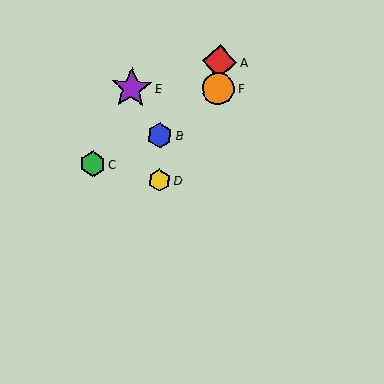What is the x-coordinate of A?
Object A is at x≈220.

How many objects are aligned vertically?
2 objects (A, F) are aligned vertically.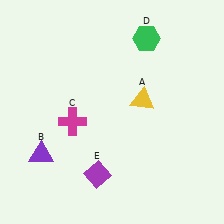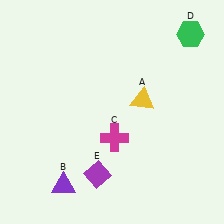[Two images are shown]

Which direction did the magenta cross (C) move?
The magenta cross (C) moved right.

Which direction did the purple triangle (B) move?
The purple triangle (B) moved down.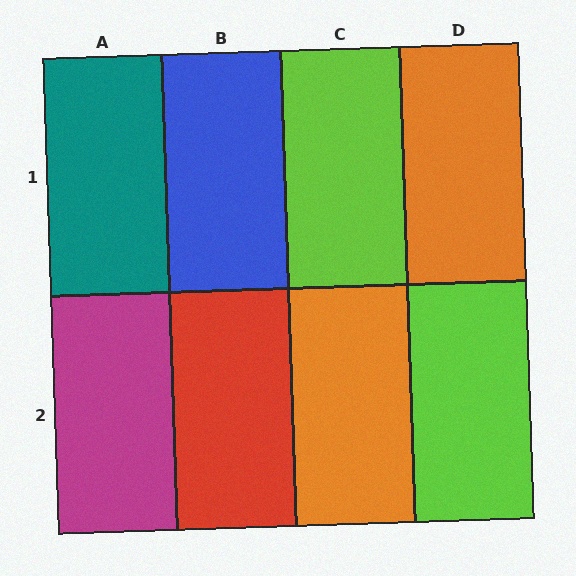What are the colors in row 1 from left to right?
Teal, blue, lime, orange.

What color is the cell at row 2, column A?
Magenta.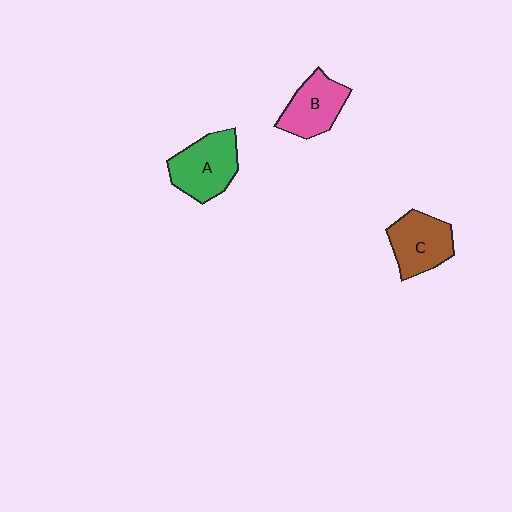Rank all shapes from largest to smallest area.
From largest to smallest: A (green), C (brown), B (pink).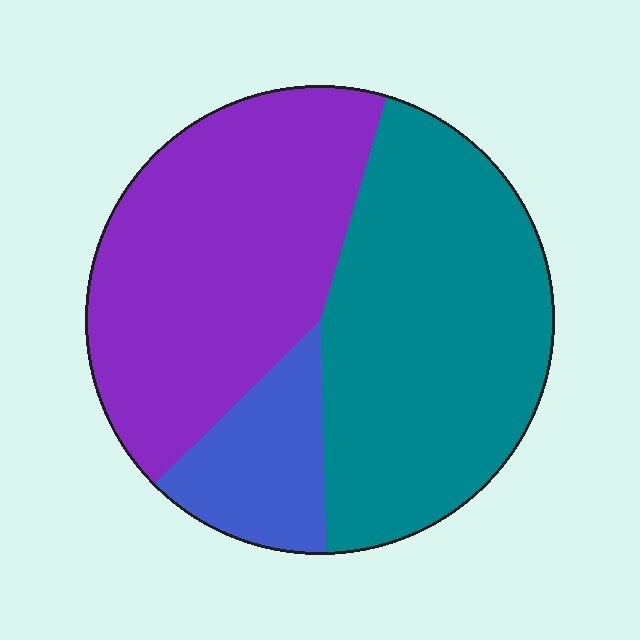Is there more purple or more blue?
Purple.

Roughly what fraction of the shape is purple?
Purple covers about 40% of the shape.